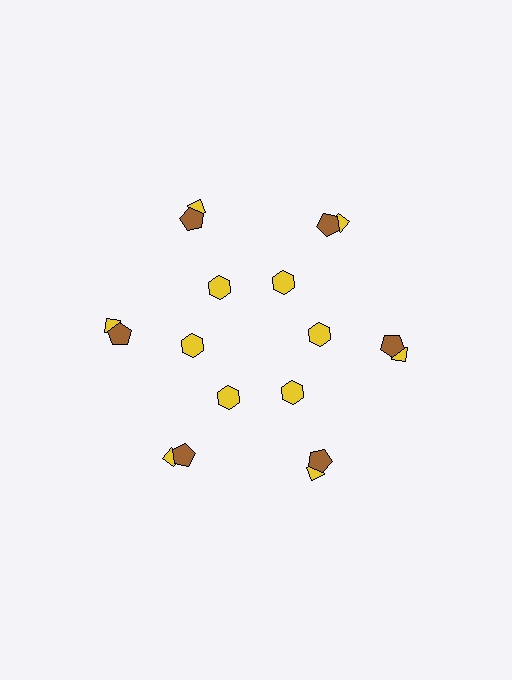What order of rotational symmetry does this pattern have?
This pattern has 6-fold rotational symmetry.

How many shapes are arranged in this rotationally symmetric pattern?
There are 18 shapes, arranged in 6 groups of 3.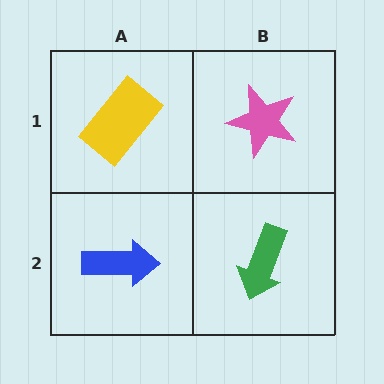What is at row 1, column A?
A yellow rectangle.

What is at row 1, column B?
A pink star.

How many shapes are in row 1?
2 shapes.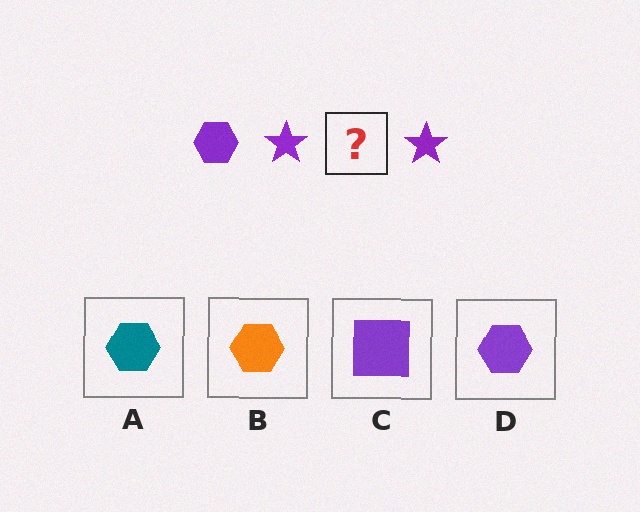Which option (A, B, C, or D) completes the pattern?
D.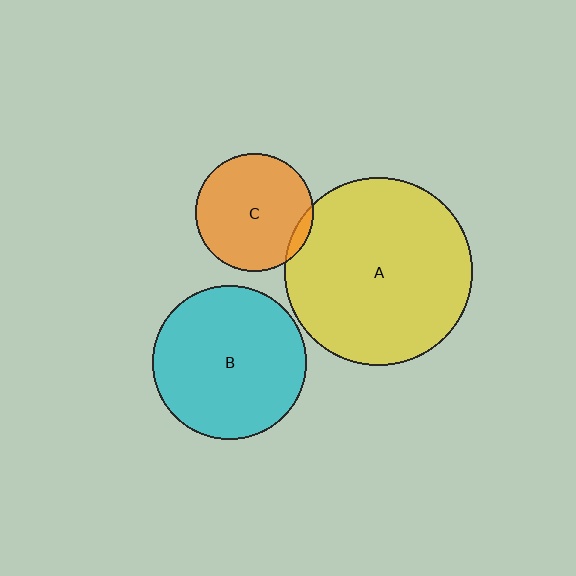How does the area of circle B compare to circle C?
Approximately 1.7 times.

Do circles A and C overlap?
Yes.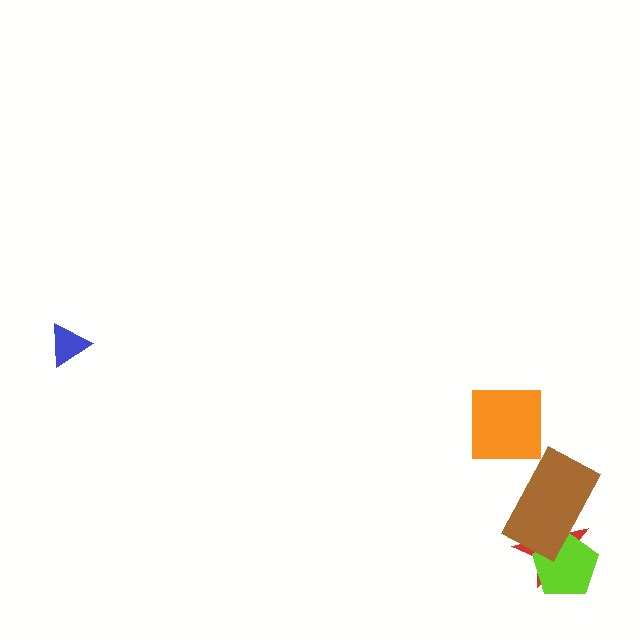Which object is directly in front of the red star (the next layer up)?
The lime pentagon is directly in front of the red star.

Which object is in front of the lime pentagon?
The brown rectangle is in front of the lime pentagon.